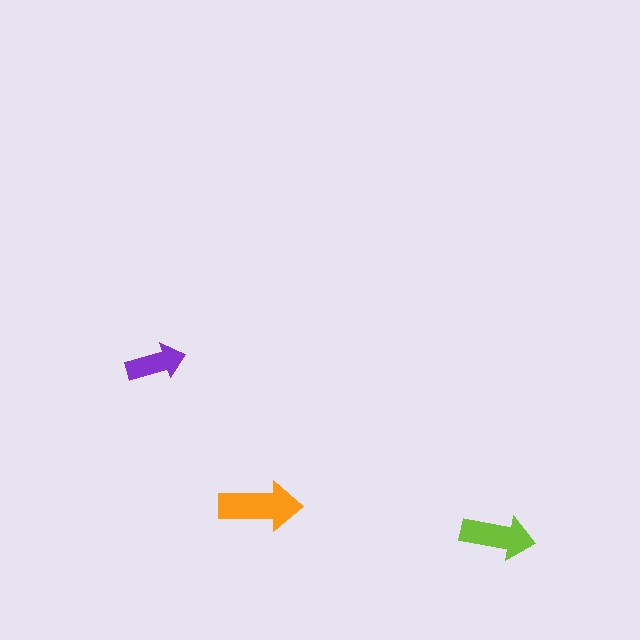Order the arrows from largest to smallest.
the orange one, the lime one, the purple one.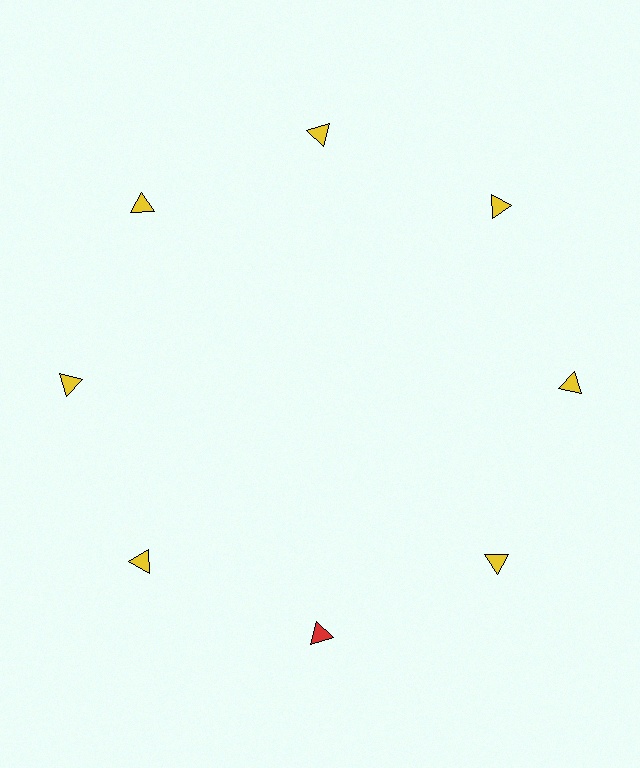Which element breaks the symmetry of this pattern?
The red triangle at roughly the 6 o'clock position breaks the symmetry. All other shapes are yellow triangles.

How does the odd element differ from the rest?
It has a different color: red instead of yellow.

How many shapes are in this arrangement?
There are 8 shapes arranged in a ring pattern.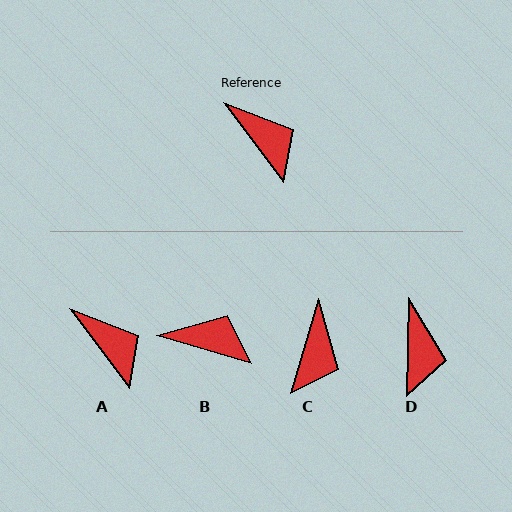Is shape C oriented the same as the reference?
No, it is off by about 54 degrees.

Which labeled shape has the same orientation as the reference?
A.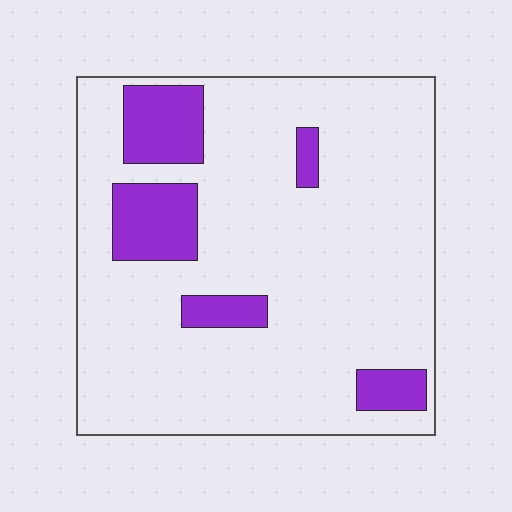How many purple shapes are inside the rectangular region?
5.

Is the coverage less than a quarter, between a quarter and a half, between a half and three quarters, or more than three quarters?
Less than a quarter.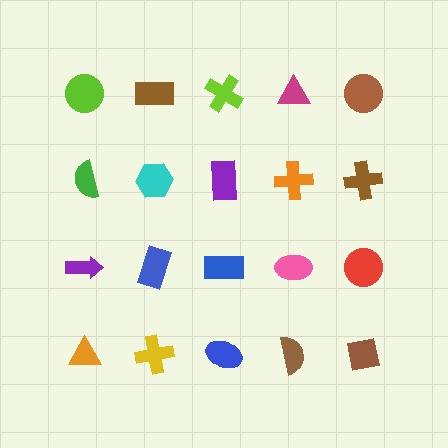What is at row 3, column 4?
A pink ellipse.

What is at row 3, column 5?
A red circle.